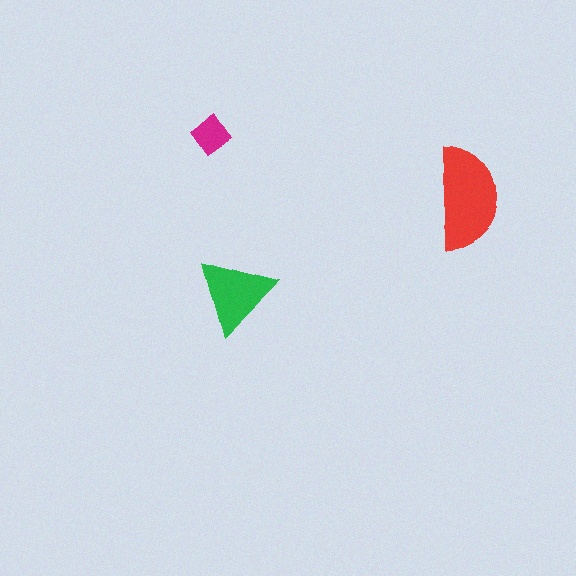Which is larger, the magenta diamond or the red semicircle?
The red semicircle.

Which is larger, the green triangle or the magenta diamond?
The green triangle.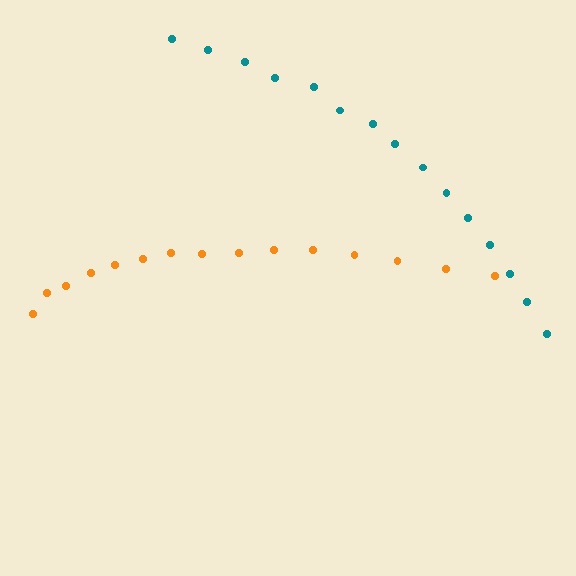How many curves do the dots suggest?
There are 2 distinct paths.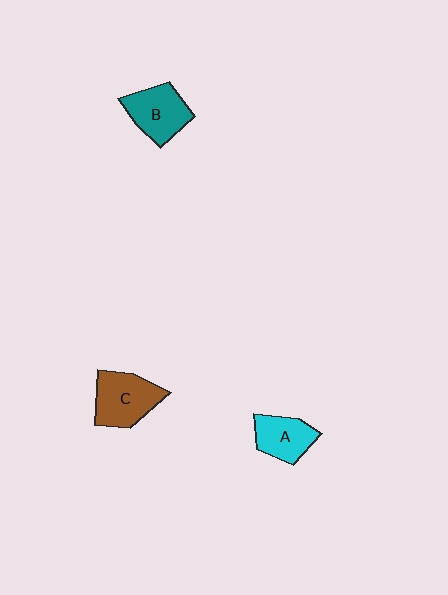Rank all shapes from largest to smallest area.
From largest to smallest: C (brown), B (teal), A (cyan).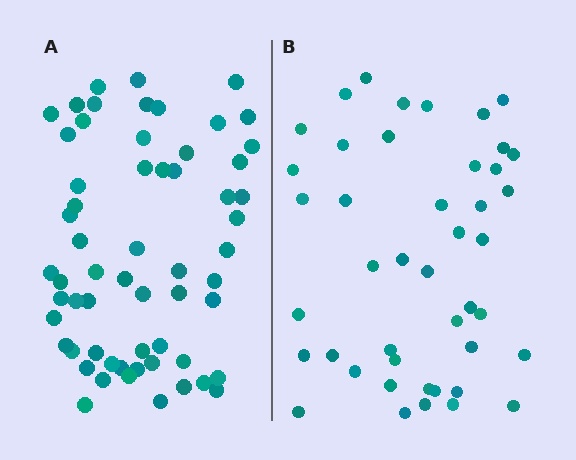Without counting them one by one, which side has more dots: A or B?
Region A (the left region) has more dots.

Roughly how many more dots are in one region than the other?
Region A has approximately 15 more dots than region B.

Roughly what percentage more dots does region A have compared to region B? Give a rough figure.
About 35% more.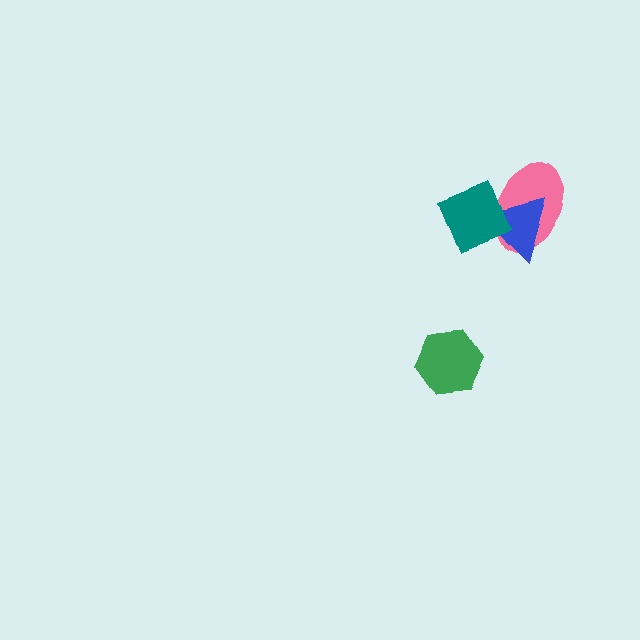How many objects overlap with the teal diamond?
2 objects overlap with the teal diamond.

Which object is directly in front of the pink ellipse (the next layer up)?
The blue triangle is directly in front of the pink ellipse.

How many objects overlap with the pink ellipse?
2 objects overlap with the pink ellipse.